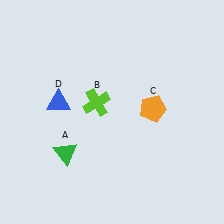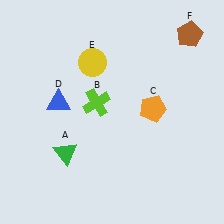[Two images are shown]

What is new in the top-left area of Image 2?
A yellow circle (E) was added in the top-left area of Image 2.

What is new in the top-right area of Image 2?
A brown pentagon (F) was added in the top-right area of Image 2.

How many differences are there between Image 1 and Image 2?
There are 2 differences between the two images.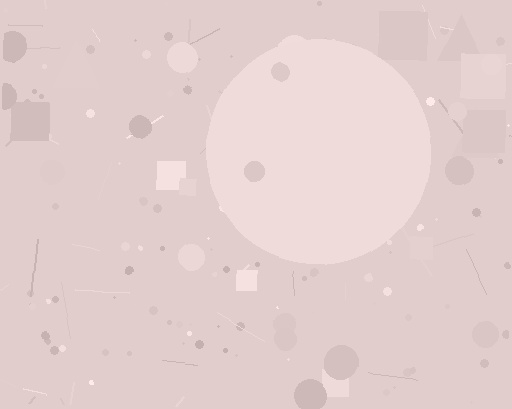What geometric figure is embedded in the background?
A circle is embedded in the background.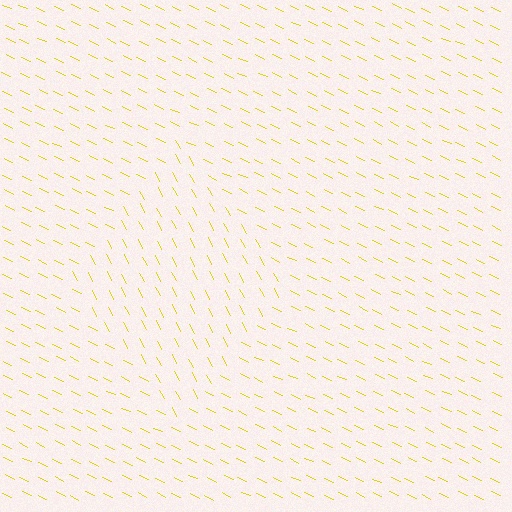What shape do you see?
I see a diamond.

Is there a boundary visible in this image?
Yes, there is a texture boundary formed by a change in line orientation.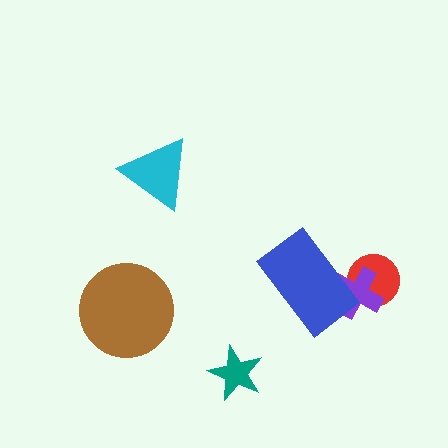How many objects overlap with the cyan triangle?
0 objects overlap with the cyan triangle.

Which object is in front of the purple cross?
The blue rectangle is in front of the purple cross.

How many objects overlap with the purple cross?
2 objects overlap with the purple cross.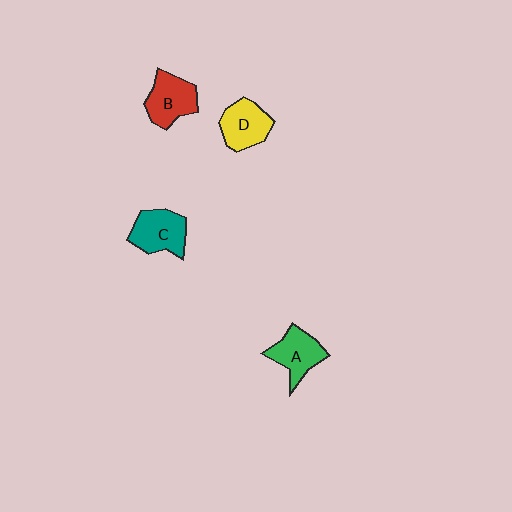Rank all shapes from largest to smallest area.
From largest to smallest: C (teal), B (red), D (yellow), A (green).